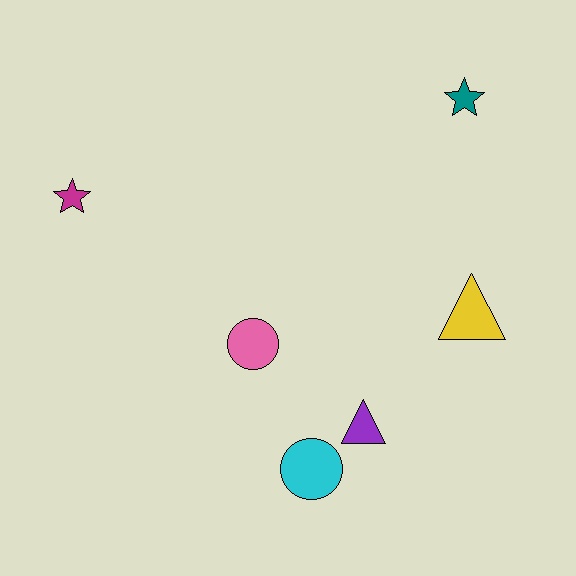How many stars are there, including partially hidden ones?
There are 2 stars.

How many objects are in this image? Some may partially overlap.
There are 6 objects.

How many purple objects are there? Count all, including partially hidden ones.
There is 1 purple object.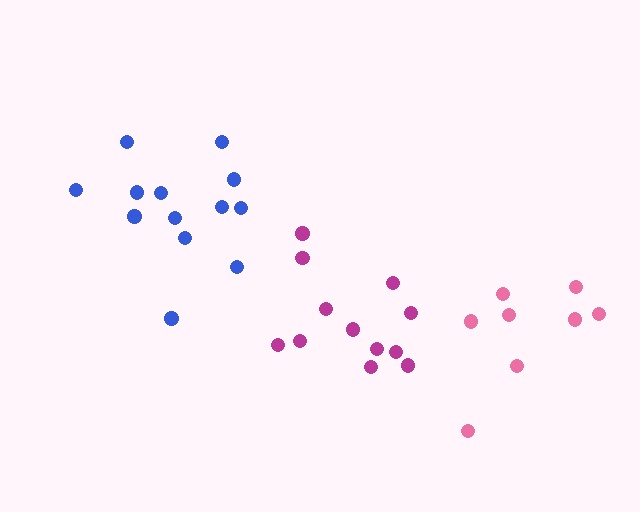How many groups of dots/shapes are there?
There are 3 groups.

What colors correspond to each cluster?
The clusters are colored: pink, blue, magenta.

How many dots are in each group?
Group 1: 8 dots, Group 2: 13 dots, Group 3: 12 dots (33 total).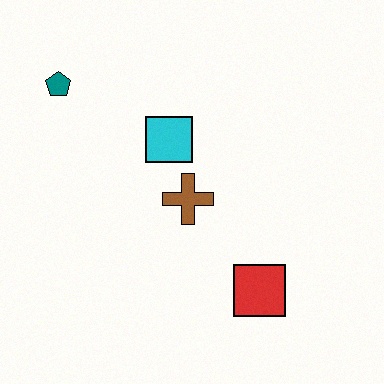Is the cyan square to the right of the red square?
No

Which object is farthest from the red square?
The teal pentagon is farthest from the red square.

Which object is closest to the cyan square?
The brown cross is closest to the cyan square.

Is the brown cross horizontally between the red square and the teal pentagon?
Yes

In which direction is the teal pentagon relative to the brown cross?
The teal pentagon is to the left of the brown cross.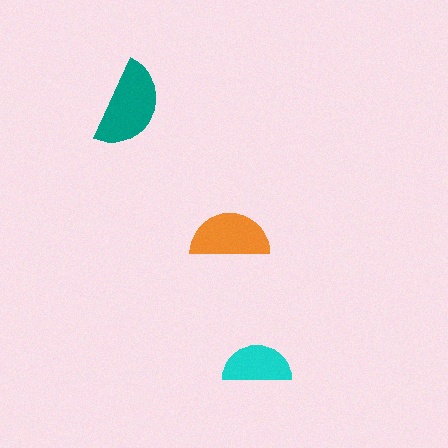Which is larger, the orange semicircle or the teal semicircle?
The teal one.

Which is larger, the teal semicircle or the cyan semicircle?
The teal one.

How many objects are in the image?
There are 3 objects in the image.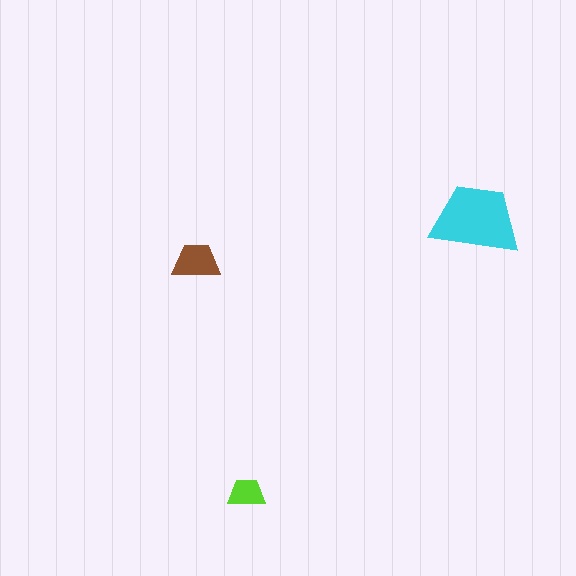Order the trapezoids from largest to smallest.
the cyan one, the brown one, the lime one.